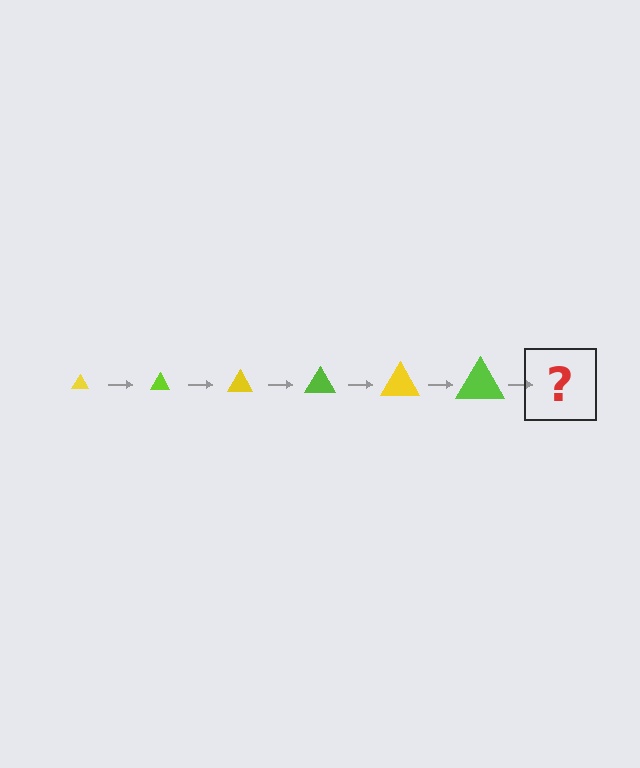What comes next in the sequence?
The next element should be a yellow triangle, larger than the previous one.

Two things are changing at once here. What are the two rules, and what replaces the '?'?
The two rules are that the triangle grows larger each step and the color cycles through yellow and lime. The '?' should be a yellow triangle, larger than the previous one.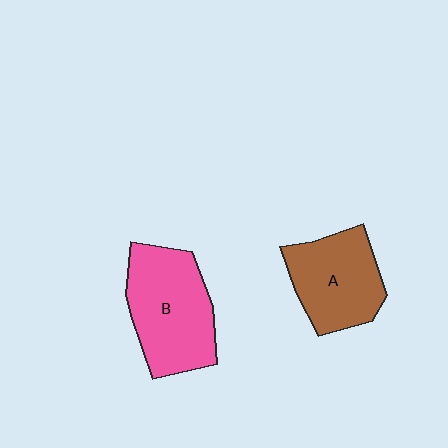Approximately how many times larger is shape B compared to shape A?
Approximately 1.2 times.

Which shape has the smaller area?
Shape A (brown).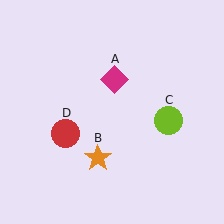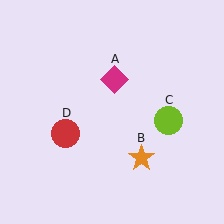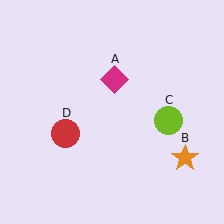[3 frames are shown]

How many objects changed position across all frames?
1 object changed position: orange star (object B).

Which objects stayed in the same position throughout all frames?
Magenta diamond (object A) and lime circle (object C) and red circle (object D) remained stationary.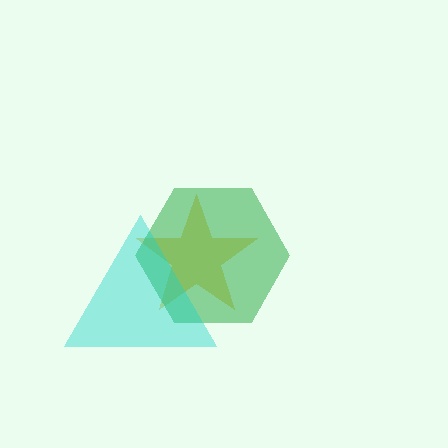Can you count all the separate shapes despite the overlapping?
Yes, there are 3 separate shapes.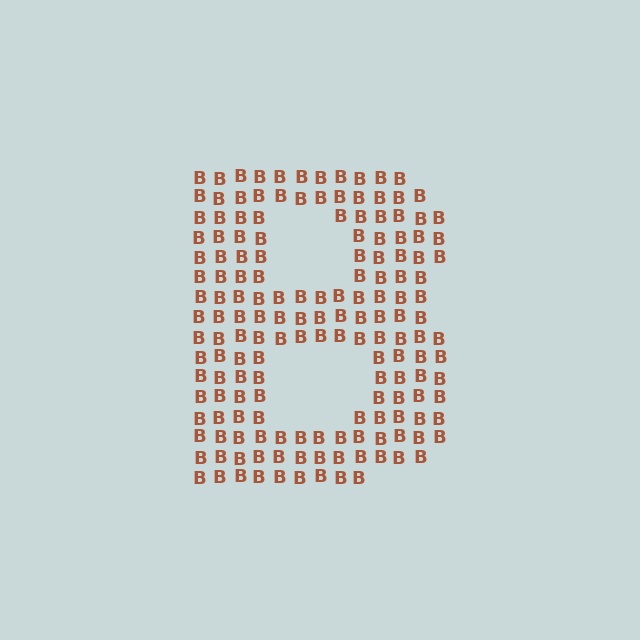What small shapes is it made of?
It is made of small letter B's.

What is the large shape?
The large shape is the letter B.